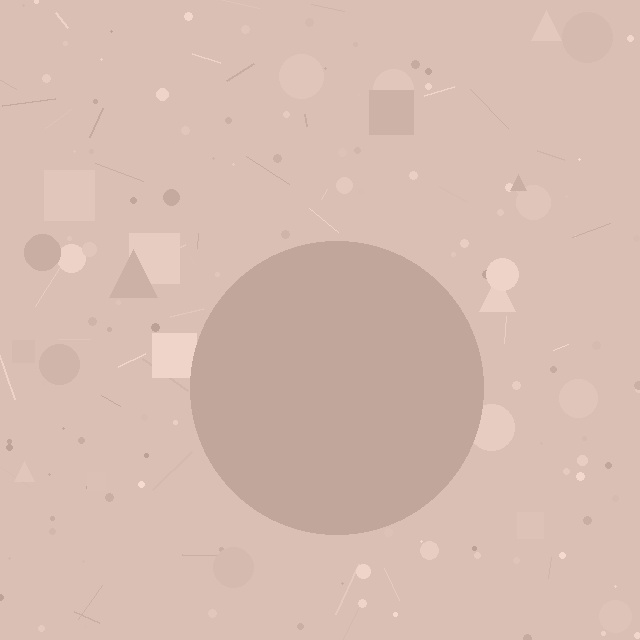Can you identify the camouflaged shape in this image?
The camouflaged shape is a circle.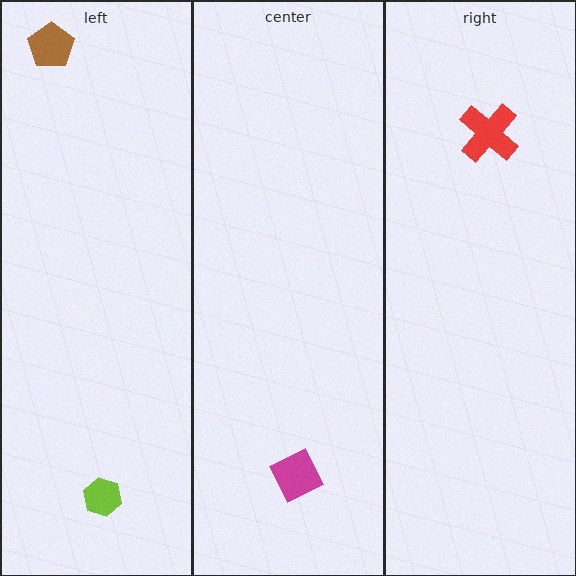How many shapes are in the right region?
1.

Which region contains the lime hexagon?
The left region.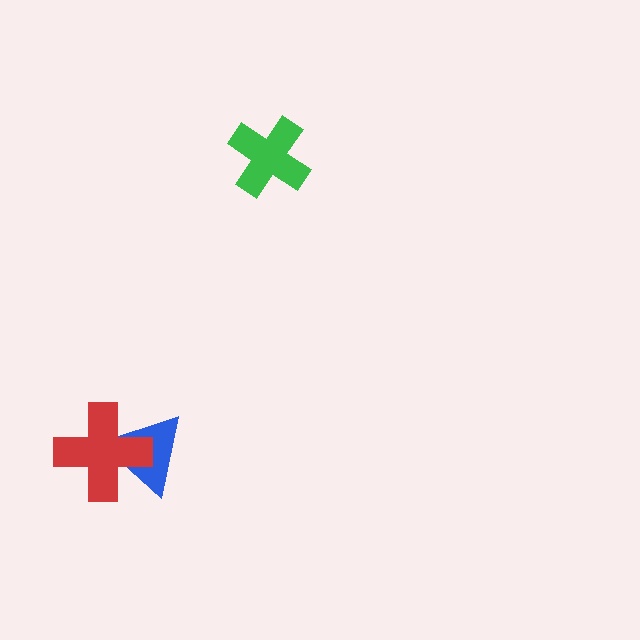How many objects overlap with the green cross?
0 objects overlap with the green cross.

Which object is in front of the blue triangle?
The red cross is in front of the blue triangle.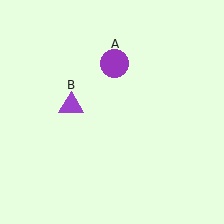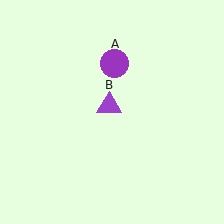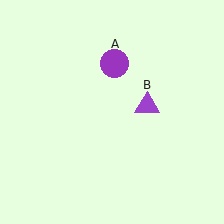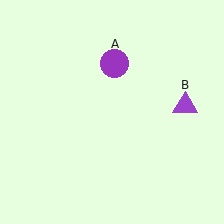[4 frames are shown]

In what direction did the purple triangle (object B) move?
The purple triangle (object B) moved right.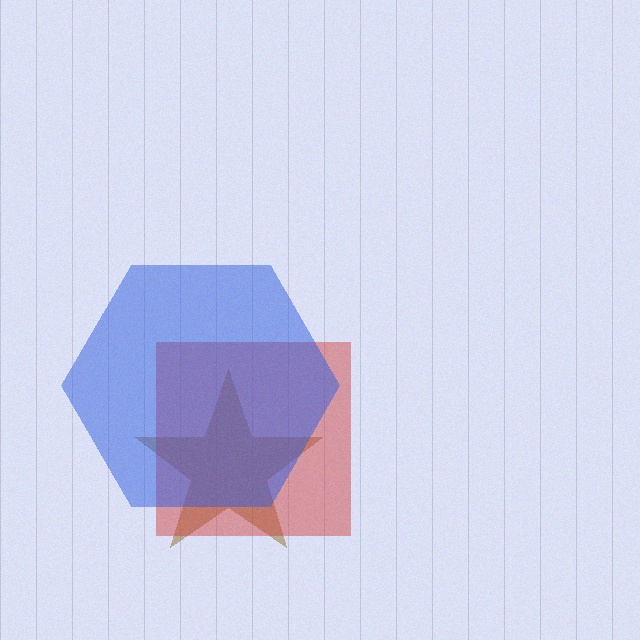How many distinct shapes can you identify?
There are 3 distinct shapes: a brown star, a red square, a blue hexagon.